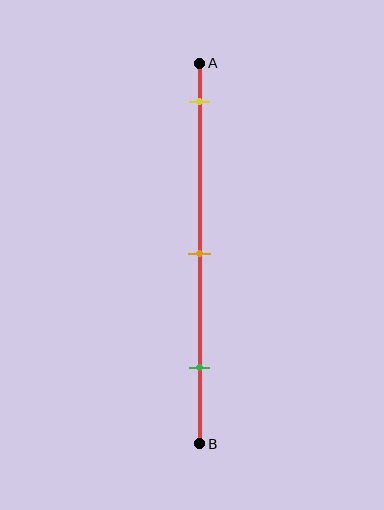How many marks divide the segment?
There are 3 marks dividing the segment.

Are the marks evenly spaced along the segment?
Yes, the marks are approximately evenly spaced.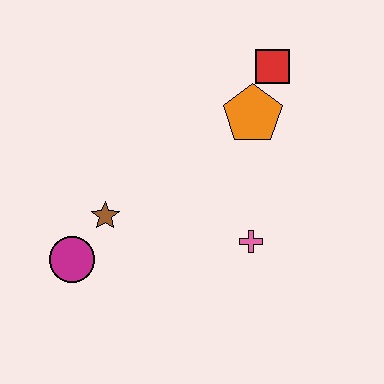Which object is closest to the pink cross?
The orange pentagon is closest to the pink cross.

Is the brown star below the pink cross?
No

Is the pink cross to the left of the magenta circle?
No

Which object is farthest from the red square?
The magenta circle is farthest from the red square.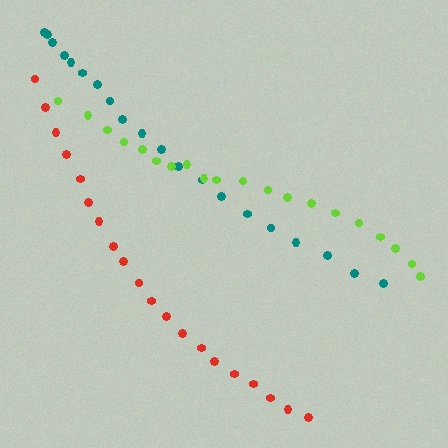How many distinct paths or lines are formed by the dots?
There are 3 distinct paths.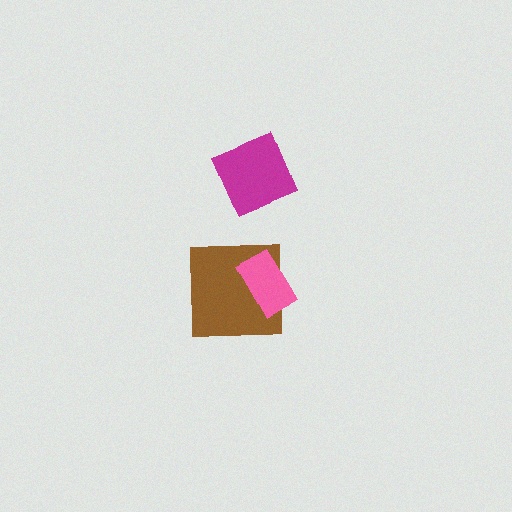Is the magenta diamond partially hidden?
No, no other shape covers it.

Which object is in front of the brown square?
The pink rectangle is in front of the brown square.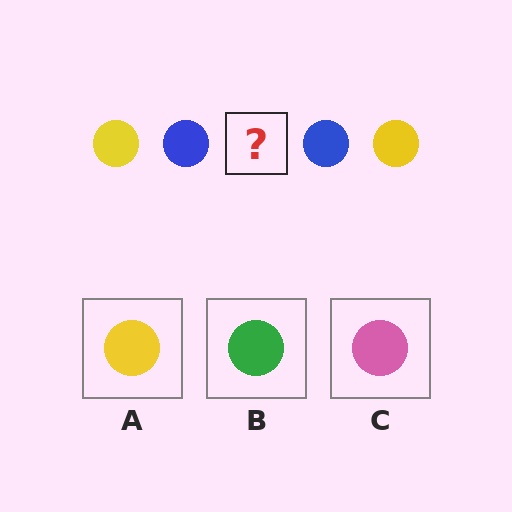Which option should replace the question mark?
Option A.